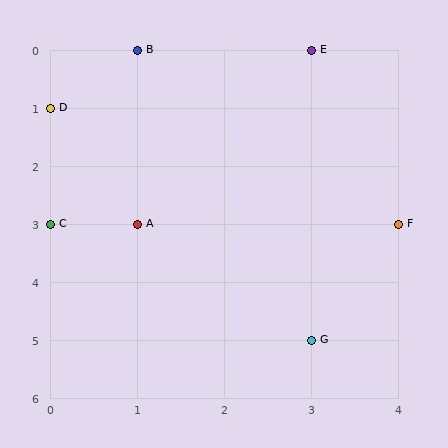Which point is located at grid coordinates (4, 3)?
Point F is at (4, 3).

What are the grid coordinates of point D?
Point D is at grid coordinates (0, 1).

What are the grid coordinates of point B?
Point B is at grid coordinates (1, 0).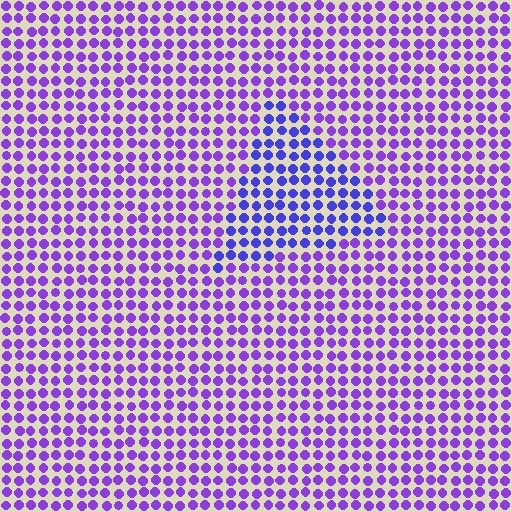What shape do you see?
I see a triangle.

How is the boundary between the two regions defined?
The boundary is defined purely by a slight shift in hue (about 28 degrees). Spacing, size, and orientation are identical on both sides.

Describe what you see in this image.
The image is filled with small purple elements in a uniform arrangement. A triangle-shaped region is visible where the elements are tinted to a slightly different hue, forming a subtle color boundary.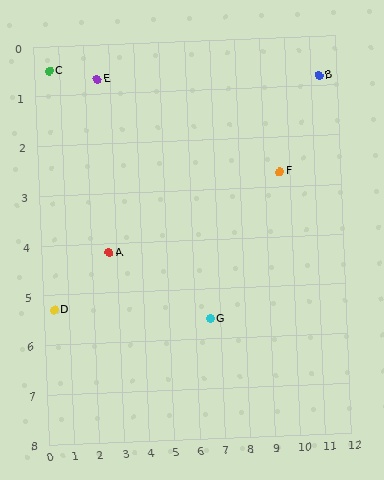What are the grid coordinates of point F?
Point F is at approximately (9.6, 2.7).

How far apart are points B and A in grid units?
Points B and A are about 9.2 grid units apart.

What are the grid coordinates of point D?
Point D is at approximately (0.4, 5.3).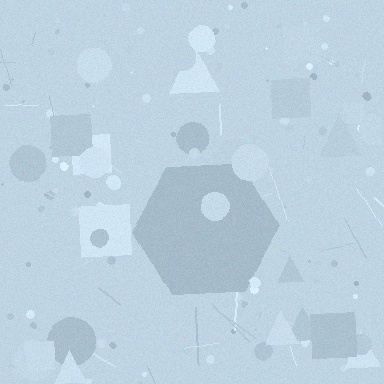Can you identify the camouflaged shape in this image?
The camouflaged shape is a hexagon.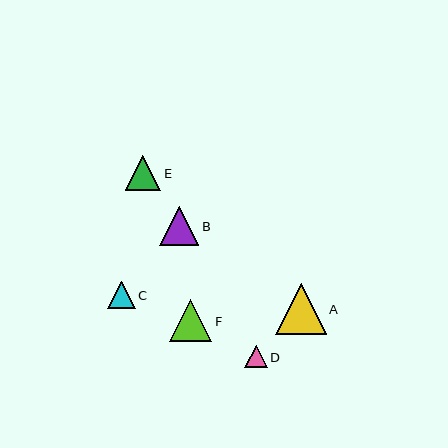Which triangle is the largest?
Triangle A is the largest with a size of approximately 50 pixels.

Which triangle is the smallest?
Triangle D is the smallest with a size of approximately 23 pixels.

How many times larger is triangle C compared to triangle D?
Triangle C is approximately 1.2 times the size of triangle D.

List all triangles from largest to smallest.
From largest to smallest: A, F, B, E, C, D.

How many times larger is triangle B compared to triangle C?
Triangle B is approximately 1.4 times the size of triangle C.